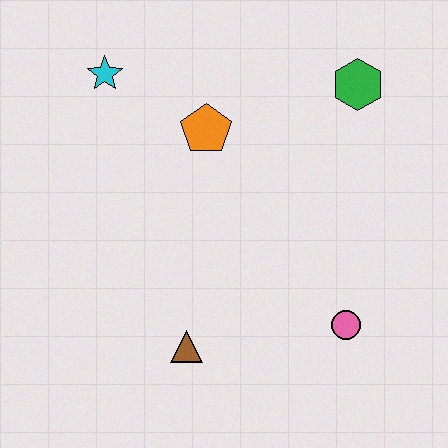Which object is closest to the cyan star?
The orange pentagon is closest to the cyan star.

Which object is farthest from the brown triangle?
The green hexagon is farthest from the brown triangle.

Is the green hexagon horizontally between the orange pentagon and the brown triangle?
No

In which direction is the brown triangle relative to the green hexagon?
The brown triangle is below the green hexagon.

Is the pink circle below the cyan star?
Yes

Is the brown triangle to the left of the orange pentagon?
Yes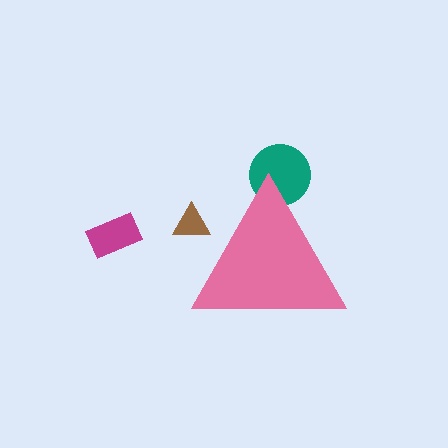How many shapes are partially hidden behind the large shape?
2 shapes are partially hidden.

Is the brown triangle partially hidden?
Yes, the brown triangle is partially hidden behind the pink triangle.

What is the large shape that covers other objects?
A pink triangle.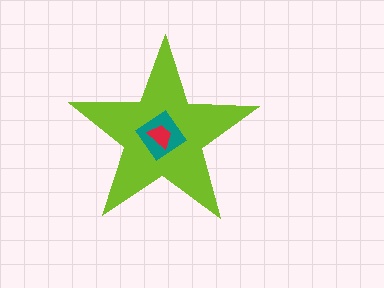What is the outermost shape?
The lime star.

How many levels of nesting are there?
3.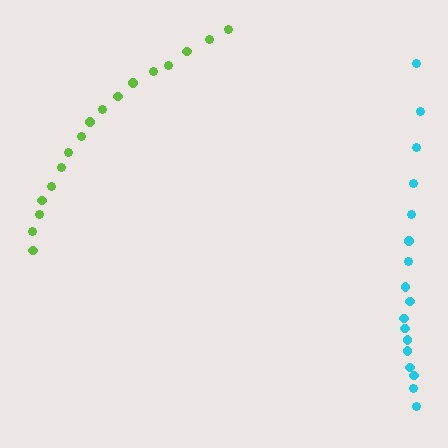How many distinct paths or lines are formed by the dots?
There are 2 distinct paths.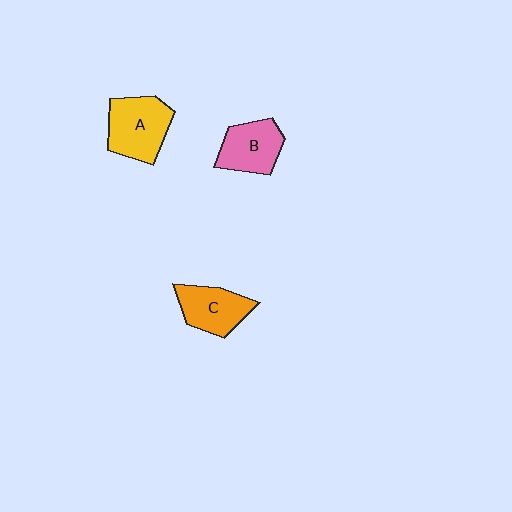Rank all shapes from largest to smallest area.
From largest to smallest: A (yellow), C (orange), B (pink).